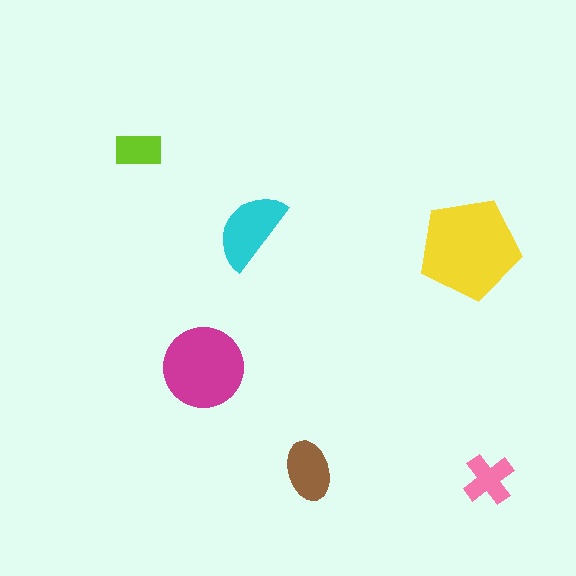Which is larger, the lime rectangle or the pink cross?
The pink cross.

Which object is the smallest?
The lime rectangle.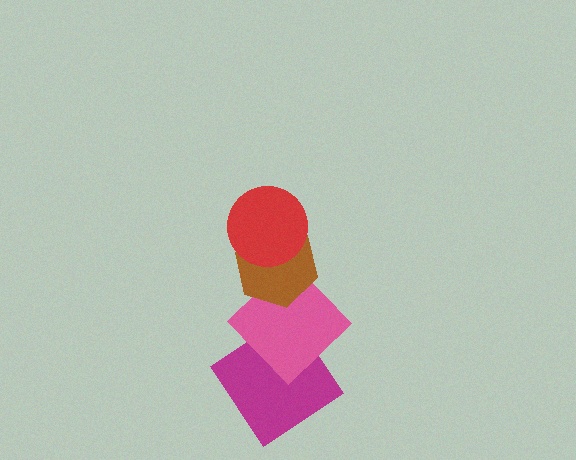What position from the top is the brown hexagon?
The brown hexagon is 2nd from the top.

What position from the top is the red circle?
The red circle is 1st from the top.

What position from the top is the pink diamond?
The pink diamond is 3rd from the top.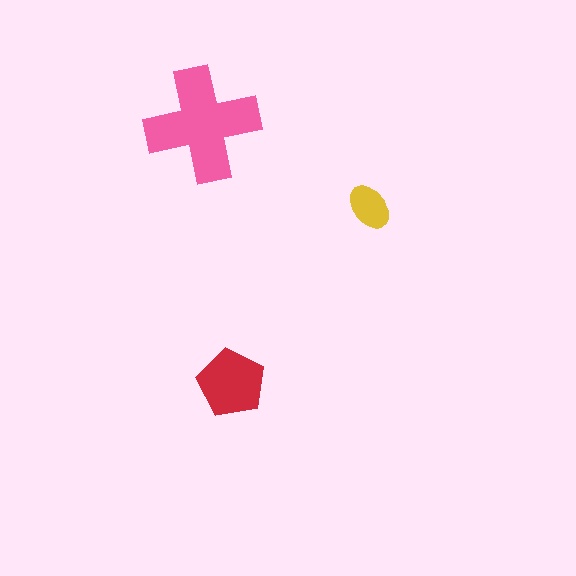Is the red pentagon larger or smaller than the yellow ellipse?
Larger.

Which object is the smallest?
The yellow ellipse.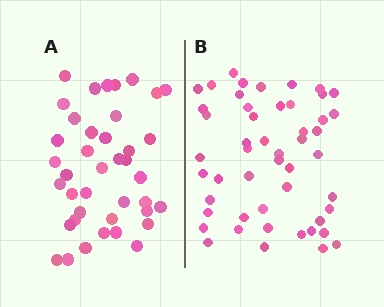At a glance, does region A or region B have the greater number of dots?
Region B (the right region) has more dots.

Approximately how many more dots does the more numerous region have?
Region B has roughly 10 or so more dots than region A.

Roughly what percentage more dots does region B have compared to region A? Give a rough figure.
About 25% more.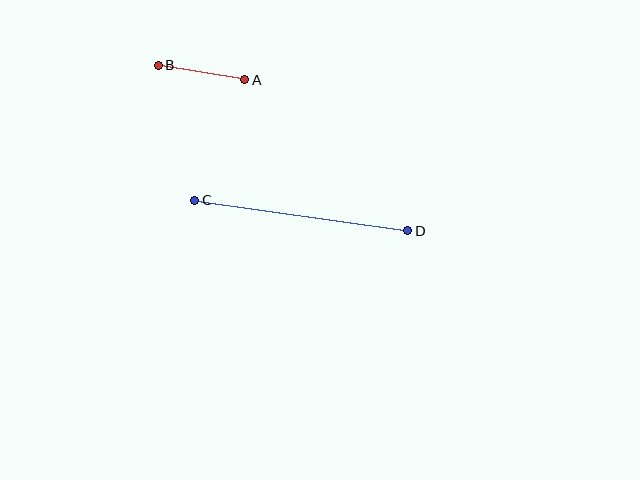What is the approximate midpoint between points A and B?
The midpoint is at approximately (202, 73) pixels.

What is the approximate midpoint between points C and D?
The midpoint is at approximately (301, 215) pixels.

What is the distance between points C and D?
The distance is approximately 215 pixels.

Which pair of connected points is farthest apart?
Points C and D are farthest apart.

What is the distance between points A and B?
The distance is approximately 88 pixels.